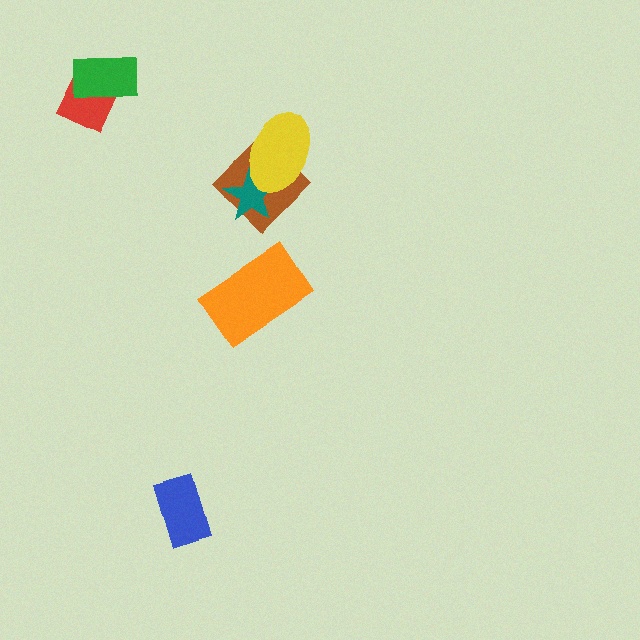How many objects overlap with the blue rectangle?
0 objects overlap with the blue rectangle.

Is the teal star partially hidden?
Yes, it is partially covered by another shape.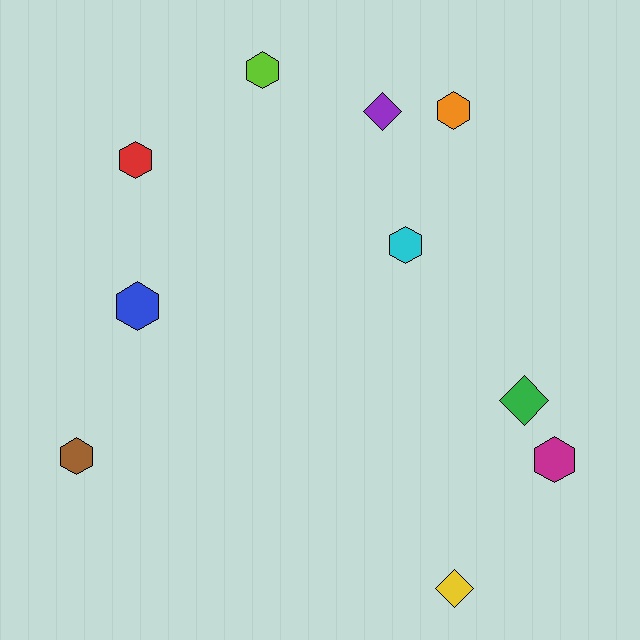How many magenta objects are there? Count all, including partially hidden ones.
There is 1 magenta object.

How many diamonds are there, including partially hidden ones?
There are 3 diamonds.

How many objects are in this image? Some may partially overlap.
There are 10 objects.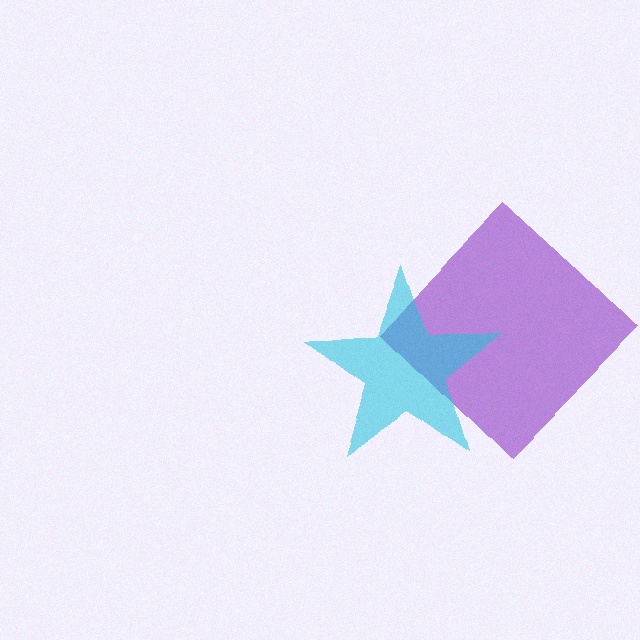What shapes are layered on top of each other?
The layered shapes are: a purple diamond, a cyan star.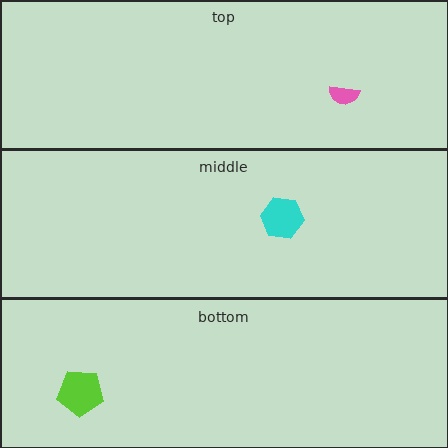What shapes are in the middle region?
The cyan hexagon.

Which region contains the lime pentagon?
The bottom region.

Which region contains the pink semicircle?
The top region.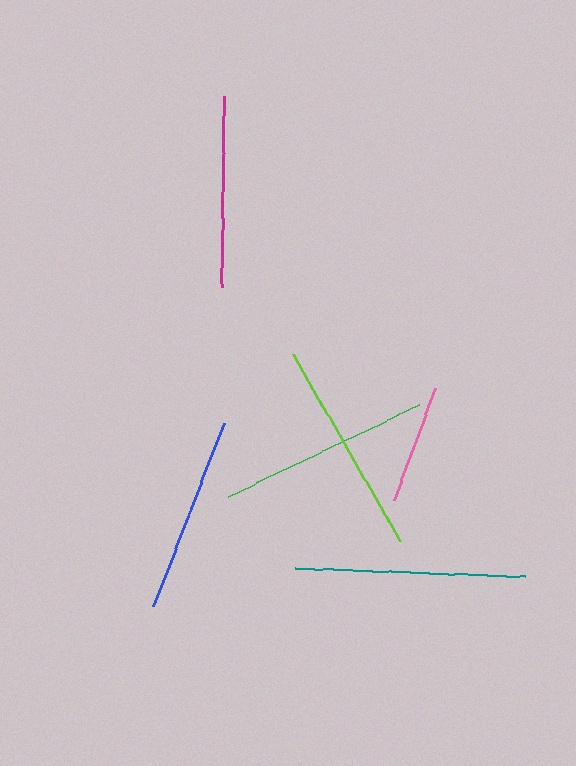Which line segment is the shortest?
The pink line is the shortest at approximately 119 pixels.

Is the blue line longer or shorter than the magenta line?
The blue line is longer than the magenta line.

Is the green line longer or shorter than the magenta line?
The green line is longer than the magenta line.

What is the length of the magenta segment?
The magenta segment is approximately 191 pixels long.